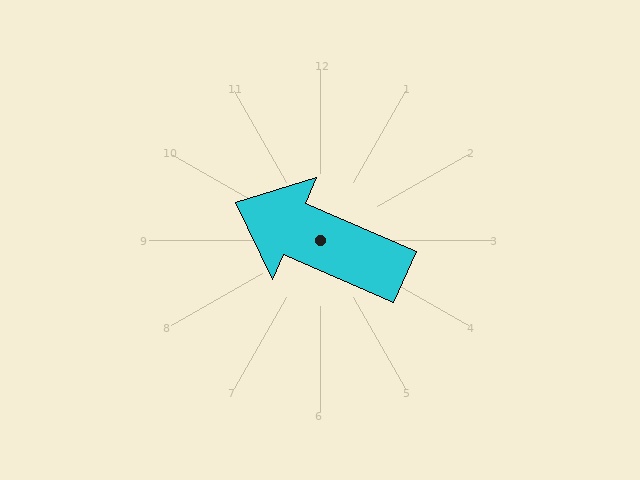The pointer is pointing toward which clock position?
Roughly 10 o'clock.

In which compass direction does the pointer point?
Northwest.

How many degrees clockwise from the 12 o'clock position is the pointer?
Approximately 294 degrees.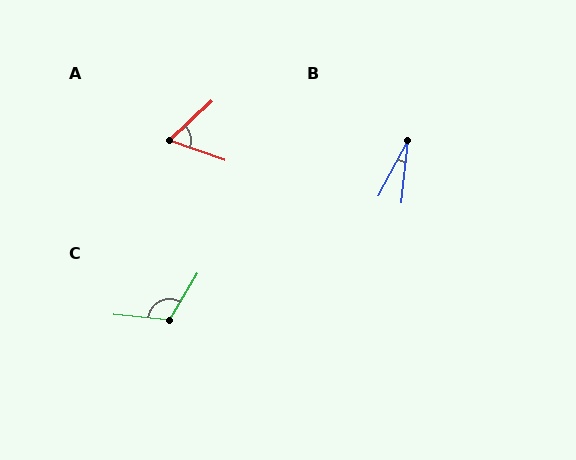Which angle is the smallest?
B, at approximately 22 degrees.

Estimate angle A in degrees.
Approximately 63 degrees.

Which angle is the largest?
C, at approximately 115 degrees.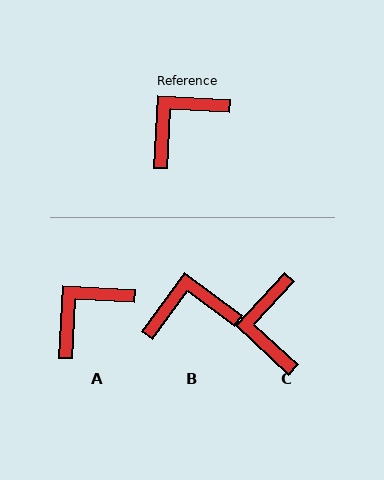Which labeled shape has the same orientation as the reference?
A.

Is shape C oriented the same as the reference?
No, it is off by about 50 degrees.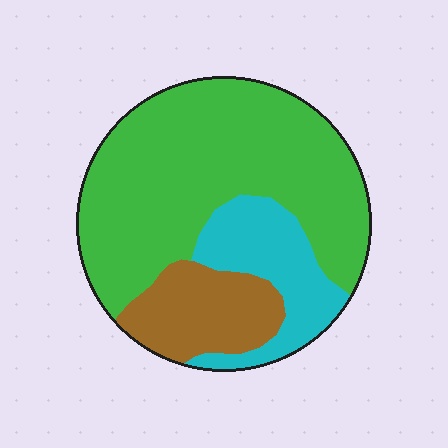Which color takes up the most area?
Green, at roughly 65%.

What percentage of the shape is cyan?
Cyan takes up less than a quarter of the shape.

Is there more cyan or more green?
Green.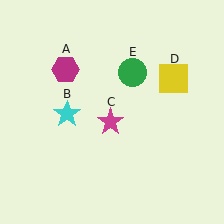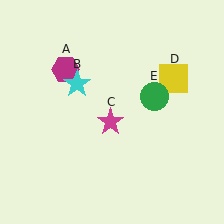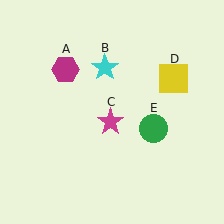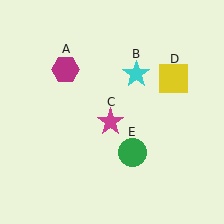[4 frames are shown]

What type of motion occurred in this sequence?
The cyan star (object B), green circle (object E) rotated clockwise around the center of the scene.